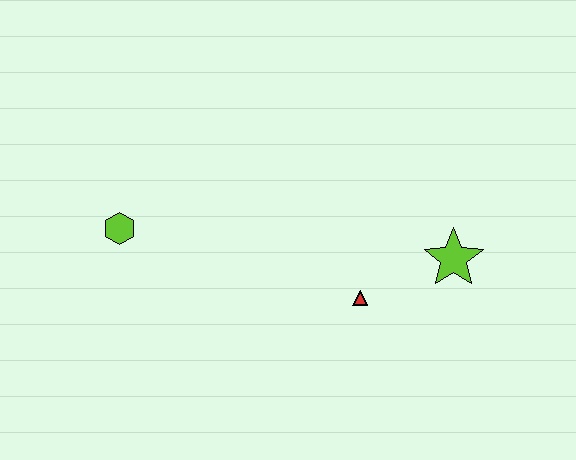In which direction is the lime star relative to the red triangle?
The lime star is to the right of the red triangle.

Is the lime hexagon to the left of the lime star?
Yes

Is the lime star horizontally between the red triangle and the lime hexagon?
No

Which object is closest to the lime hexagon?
The red triangle is closest to the lime hexagon.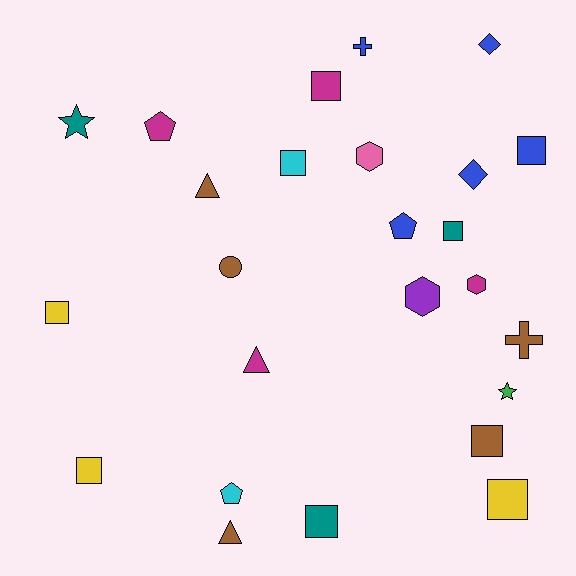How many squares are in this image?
There are 9 squares.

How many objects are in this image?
There are 25 objects.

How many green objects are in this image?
There is 1 green object.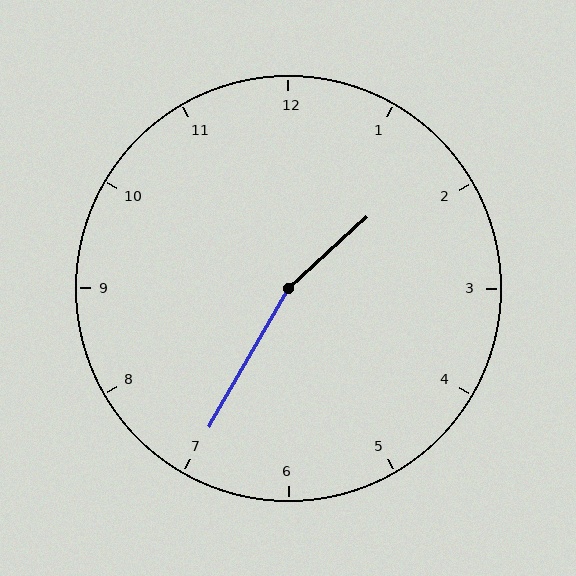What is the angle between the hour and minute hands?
Approximately 162 degrees.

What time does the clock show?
1:35.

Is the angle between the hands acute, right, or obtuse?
It is obtuse.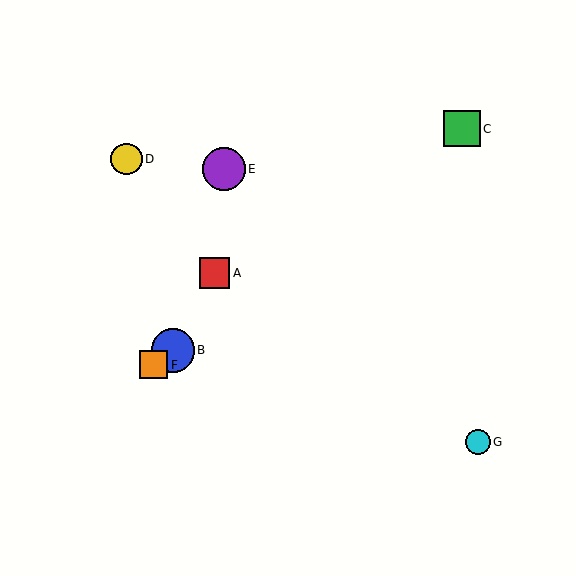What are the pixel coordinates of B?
Object B is at (173, 350).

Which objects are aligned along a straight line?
Objects B, C, F are aligned along a straight line.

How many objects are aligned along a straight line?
3 objects (B, C, F) are aligned along a straight line.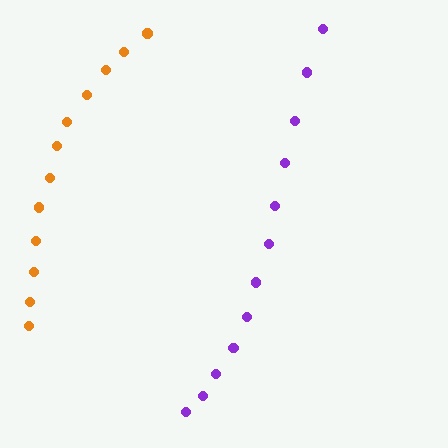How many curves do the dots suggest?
There are 2 distinct paths.